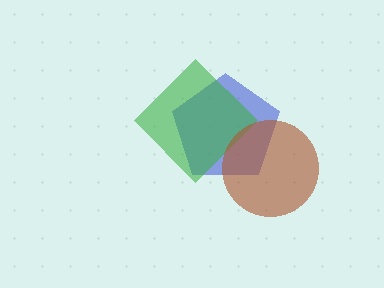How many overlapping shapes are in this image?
There are 3 overlapping shapes in the image.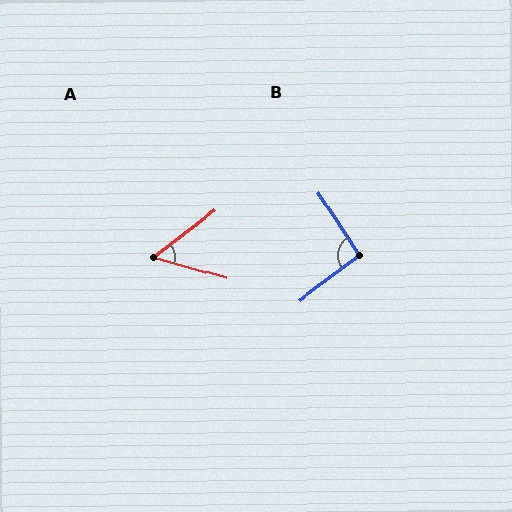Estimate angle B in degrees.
Approximately 93 degrees.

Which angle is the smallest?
A, at approximately 53 degrees.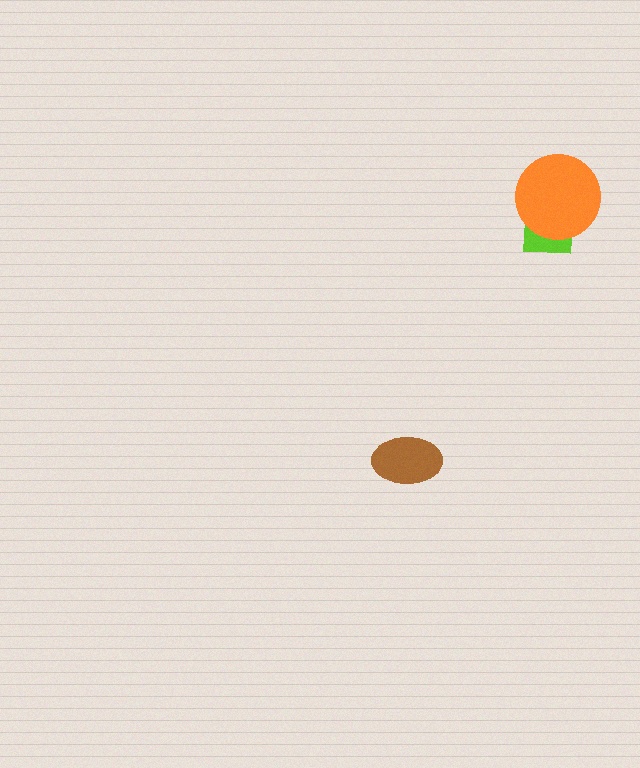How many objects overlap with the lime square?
1 object overlaps with the lime square.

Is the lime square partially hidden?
Yes, it is partially covered by another shape.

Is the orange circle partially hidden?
No, no other shape covers it.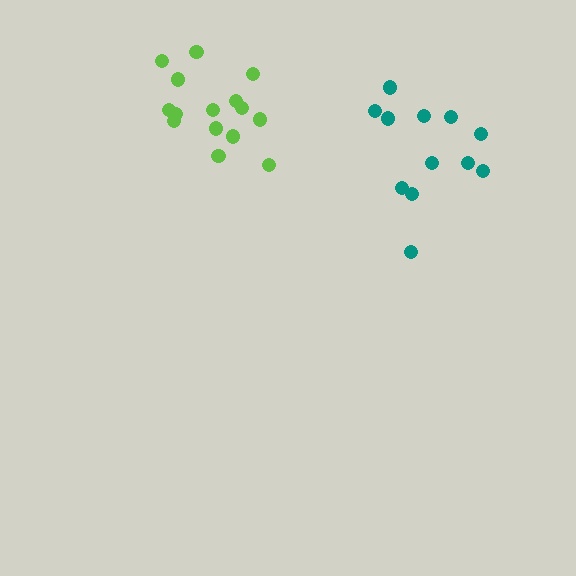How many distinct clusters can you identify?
There are 2 distinct clusters.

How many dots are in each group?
Group 1: 15 dots, Group 2: 12 dots (27 total).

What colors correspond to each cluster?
The clusters are colored: lime, teal.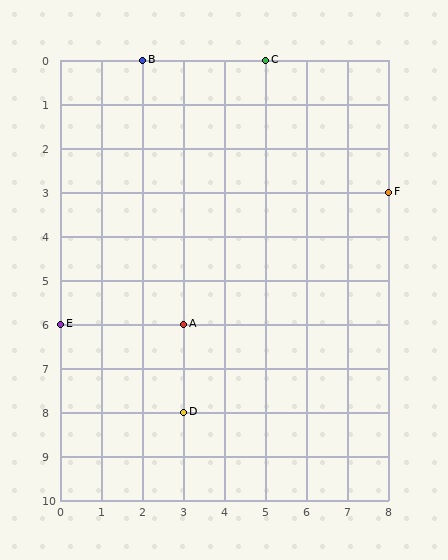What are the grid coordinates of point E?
Point E is at grid coordinates (0, 6).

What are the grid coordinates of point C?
Point C is at grid coordinates (5, 0).